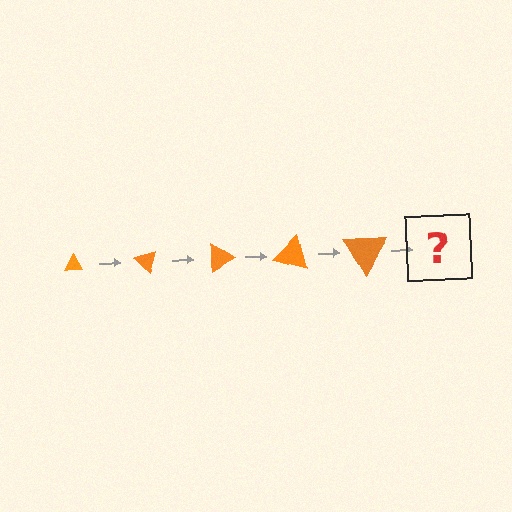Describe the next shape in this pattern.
It should be a triangle, larger than the previous one and rotated 225 degrees from the start.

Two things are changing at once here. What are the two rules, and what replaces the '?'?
The two rules are that the triangle grows larger each step and it rotates 45 degrees each step. The '?' should be a triangle, larger than the previous one and rotated 225 degrees from the start.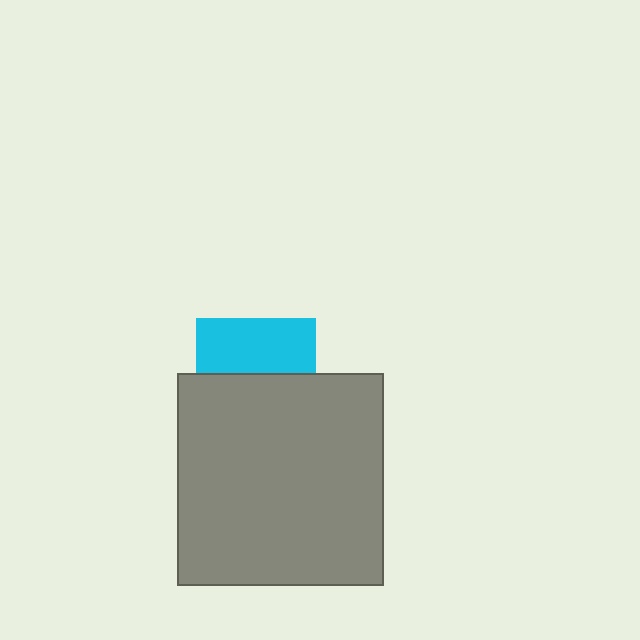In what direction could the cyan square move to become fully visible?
The cyan square could move up. That would shift it out from behind the gray rectangle entirely.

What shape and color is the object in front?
The object in front is a gray rectangle.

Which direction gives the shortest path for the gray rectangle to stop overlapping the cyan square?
Moving down gives the shortest separation.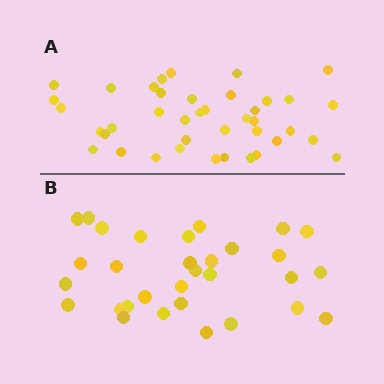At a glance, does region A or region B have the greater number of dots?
Region A (the top region) has more dots.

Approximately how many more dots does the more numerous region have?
Region A has roughly 8 or so more dots than region B.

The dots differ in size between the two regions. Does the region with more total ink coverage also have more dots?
No. Region B has more total ink coverage because its dots are larger, but region A actually contains more individual dots. Total area can be misleading — the number of items is what matters here.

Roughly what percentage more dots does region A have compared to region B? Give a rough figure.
About 30% more.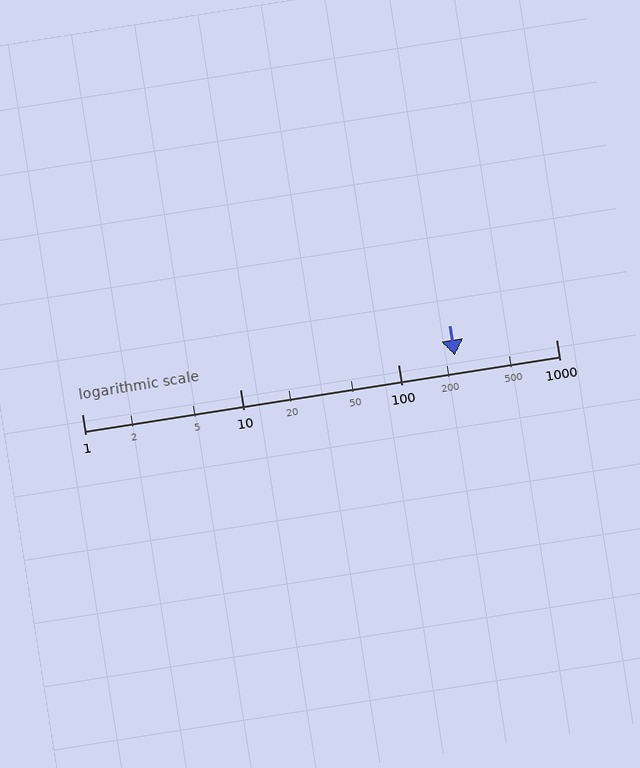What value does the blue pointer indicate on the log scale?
The pointer indicates approximately 230.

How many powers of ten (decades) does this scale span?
The scale spans 3 decades, from 1 to 1000.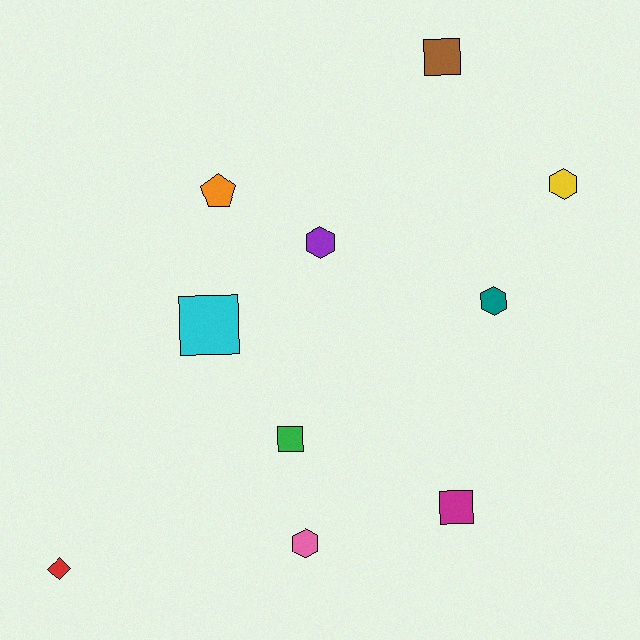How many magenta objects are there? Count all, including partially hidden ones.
There is 1 magenta object.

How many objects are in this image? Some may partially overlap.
There are 10 objects.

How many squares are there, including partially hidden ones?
There are 4 squares.